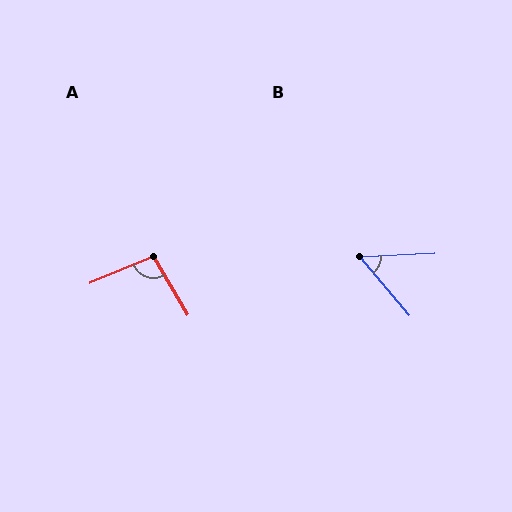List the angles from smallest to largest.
B (53°), A (98°).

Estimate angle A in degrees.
Approximately 98 degrees.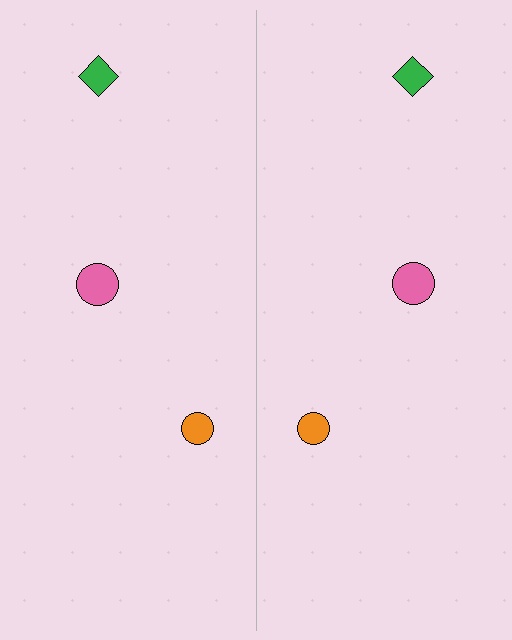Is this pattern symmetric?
Yes, this pattern has bilateral (reflection) symmetry.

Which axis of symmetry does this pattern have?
The pattern has a vertical axis of symmetry running through the center of the image.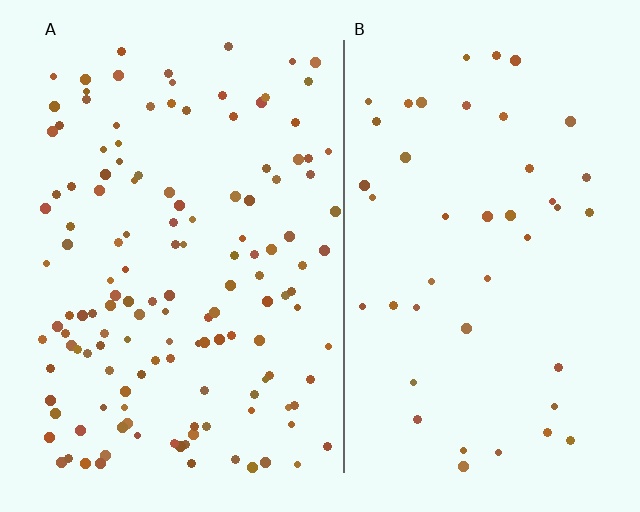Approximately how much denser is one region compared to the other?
Approximately 3.2× — region A over region B.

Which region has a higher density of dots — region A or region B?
A (the left).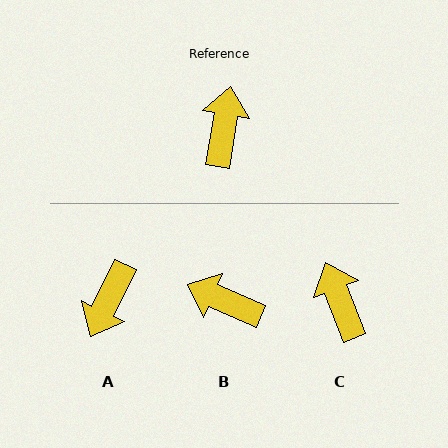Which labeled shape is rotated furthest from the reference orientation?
A, about 164 degrees away.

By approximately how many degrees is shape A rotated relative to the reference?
Approximately 164 degrees counter-clockwise.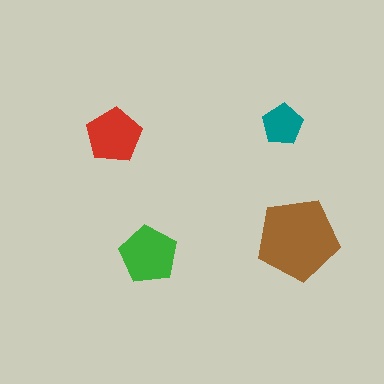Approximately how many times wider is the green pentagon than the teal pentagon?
About 1.5 times wider.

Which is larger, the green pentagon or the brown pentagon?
The brown one.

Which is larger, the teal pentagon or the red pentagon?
The red one.